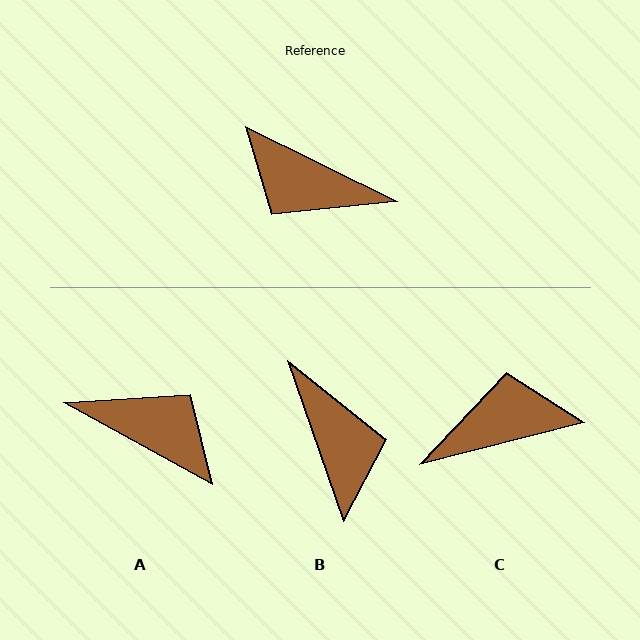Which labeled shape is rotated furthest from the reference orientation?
A, about 177 degrees away.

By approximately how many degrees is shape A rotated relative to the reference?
Approximately 177 degrees counter-clockwise.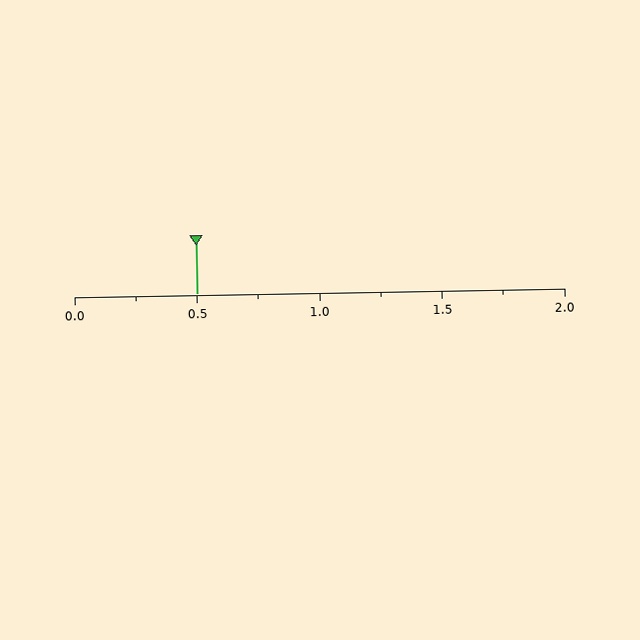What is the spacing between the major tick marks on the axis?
The major ticks are spaced 0.5 apart.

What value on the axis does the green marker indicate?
The marker indicates approximately 0.5.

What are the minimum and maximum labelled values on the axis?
The axis runs from 0.0 to 2.0.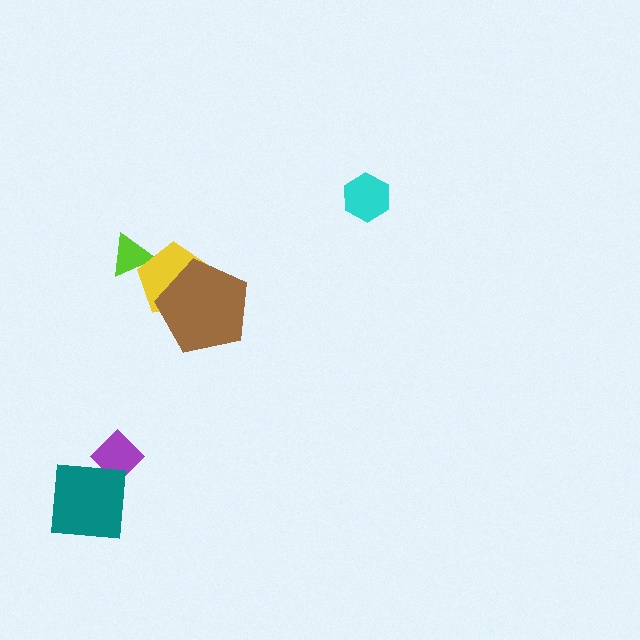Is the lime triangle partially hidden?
Yes, it is partially covered by another shape.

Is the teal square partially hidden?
No, no other shape covers it.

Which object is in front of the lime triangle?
The yellow pentagon is in front of the lime triangle.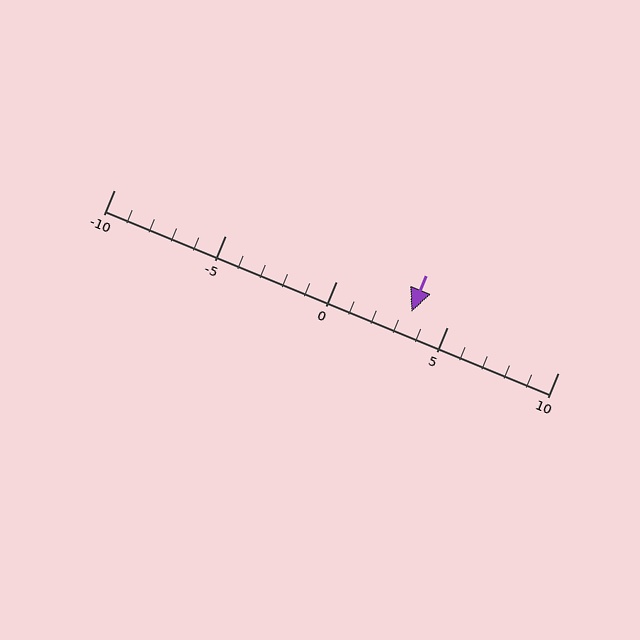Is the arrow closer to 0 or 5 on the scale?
The arrow is closer to 5.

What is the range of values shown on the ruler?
The ruler shows values from -10 to 10.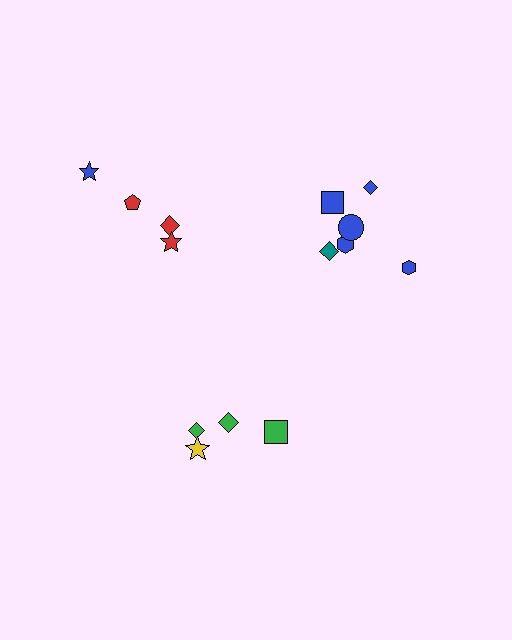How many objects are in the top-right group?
There are 6 objects.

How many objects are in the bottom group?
There are 4 objects.